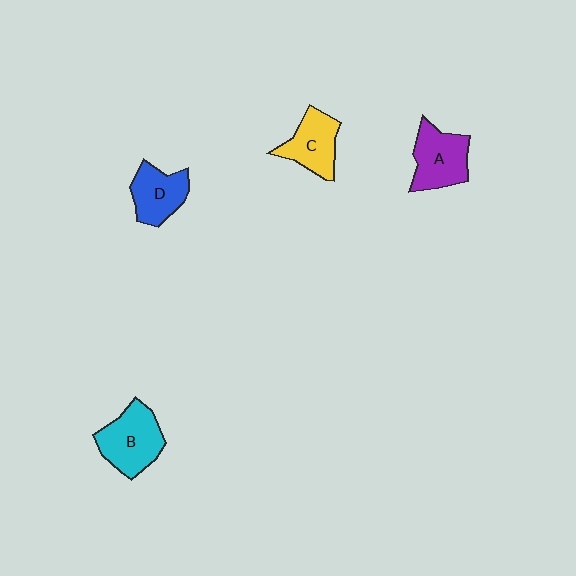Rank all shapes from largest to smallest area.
From largest to smallest: B (cyan), A (purple), C (yellow), D (blue).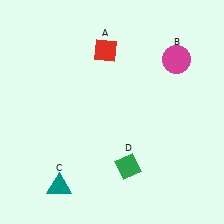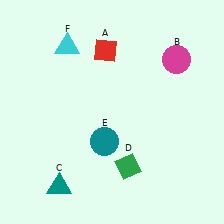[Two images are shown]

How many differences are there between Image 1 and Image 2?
There are 2 differences between the two images.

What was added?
A teal circle (E), a cyan triangle (F) were added in Image 2.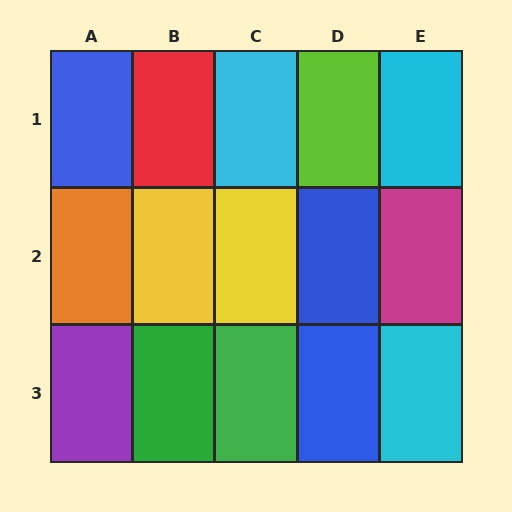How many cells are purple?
1 cell is purple.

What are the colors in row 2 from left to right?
Orange, yellow, yellow, blue, magenta.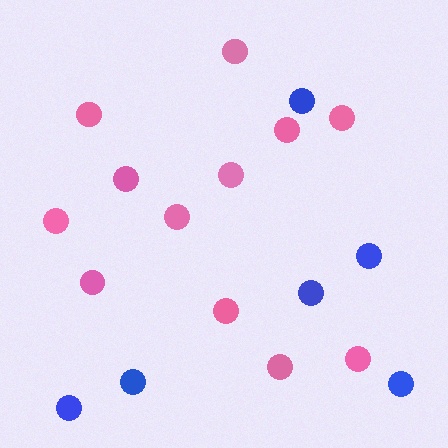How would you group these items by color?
There are 2 groups: one group of pink circles (12) and one group of blue circles (6).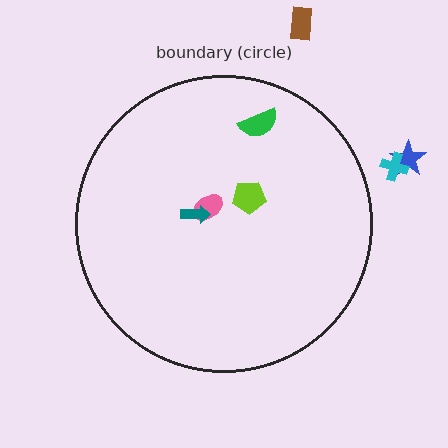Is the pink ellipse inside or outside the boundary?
Inside.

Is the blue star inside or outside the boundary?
Outside.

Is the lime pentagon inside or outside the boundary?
Inside.